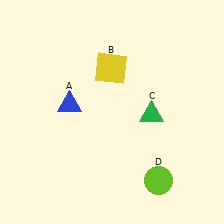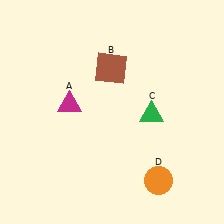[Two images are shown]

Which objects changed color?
A changed from blue to magenta. B changed from yellow to brown. D changed from lime to orange.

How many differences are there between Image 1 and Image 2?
There are 3 differences between the two images.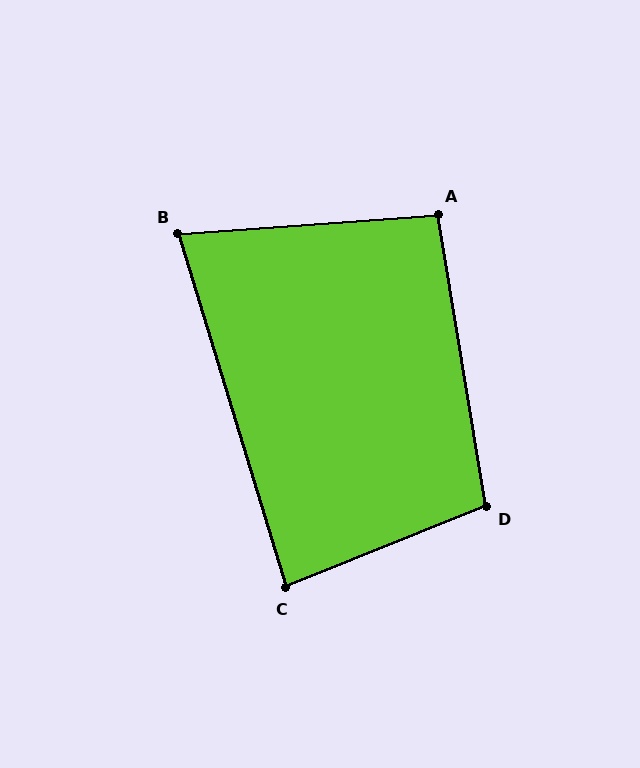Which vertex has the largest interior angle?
D, at approximately 103 degrees.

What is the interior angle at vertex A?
Approximately 95 degrees (obtuse).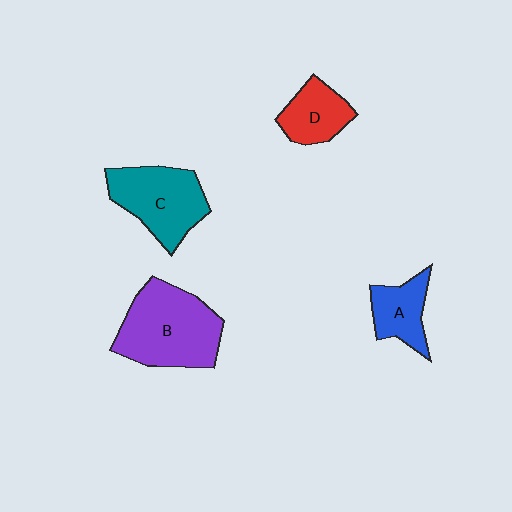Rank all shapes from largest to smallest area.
From largest to smallest: B (purple), C (teal), D (red), A (blue).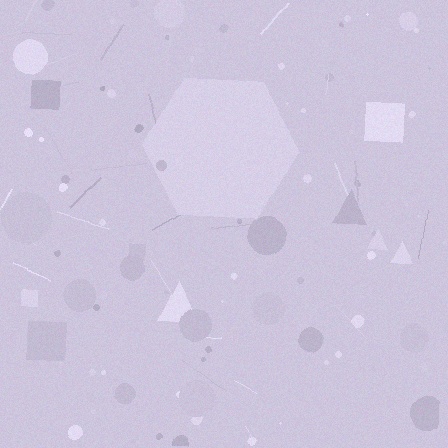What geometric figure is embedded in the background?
A hexagon is embedded in the background.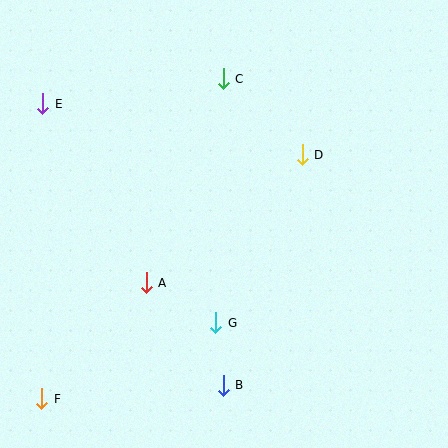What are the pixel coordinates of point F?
Point F is at (42, 399).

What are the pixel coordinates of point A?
Point A is at (146, 283).